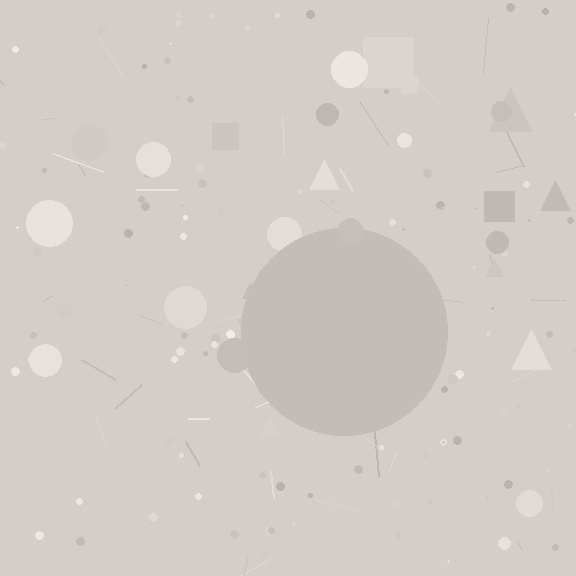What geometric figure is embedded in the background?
A circle is embedded in the background.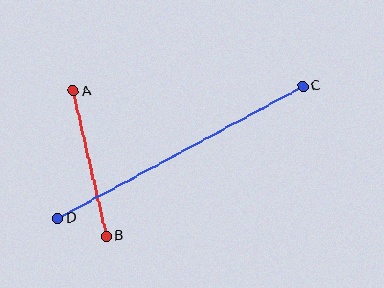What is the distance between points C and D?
The distance is approximately 278 pixels.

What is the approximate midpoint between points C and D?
The midpoint is at approximately (180, 152) pixels.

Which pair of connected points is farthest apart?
Points C and D are farthest apart.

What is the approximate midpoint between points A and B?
The midpoint is at approximately (90, 164) pixels.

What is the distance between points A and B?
The distance is approximately 149 pixels.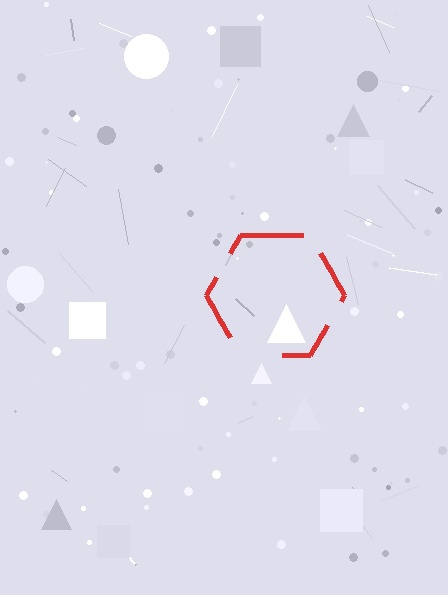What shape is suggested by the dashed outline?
The dashed outline suggests a hexagon.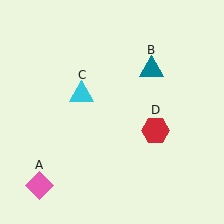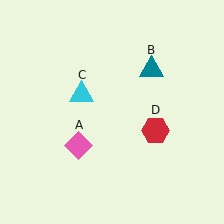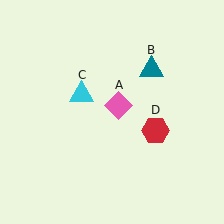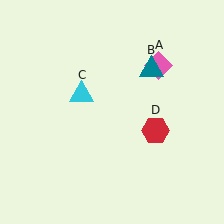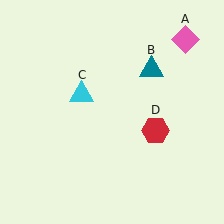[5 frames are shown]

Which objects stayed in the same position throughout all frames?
Teal triangle (object B) and cyan triangle (object C) and red hexagon (object D) remained stationary.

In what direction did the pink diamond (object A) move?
The pink diamond (object A) moved up and to the right.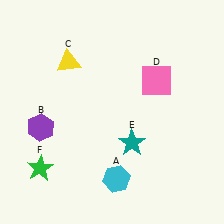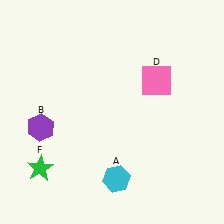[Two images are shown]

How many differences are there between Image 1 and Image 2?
There are 2 differences between the two images.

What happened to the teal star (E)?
The teal star (E) was removed in Image 2. It was in the bottom-right area of Image 1.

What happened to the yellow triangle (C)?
The yellow triangle (C) was removed in Image 2. It was in the top-left area of Image 1.